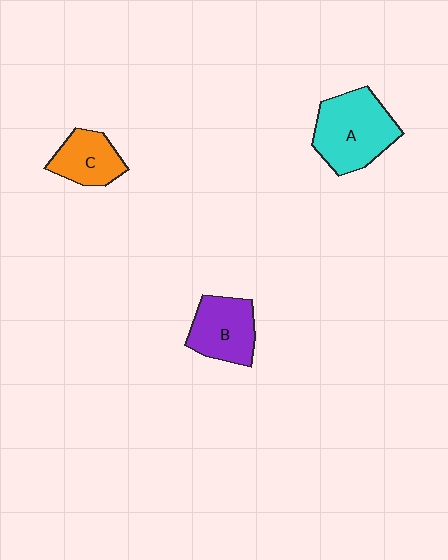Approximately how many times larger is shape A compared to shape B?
Approximately 1.4 times.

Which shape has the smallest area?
Shape C (orange).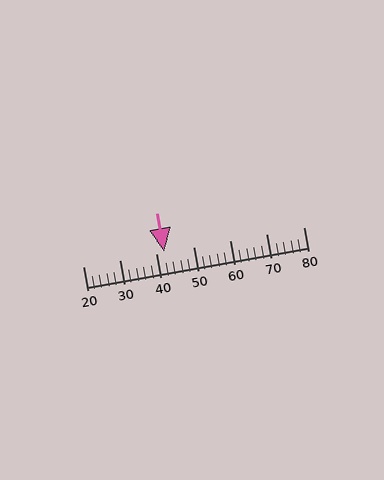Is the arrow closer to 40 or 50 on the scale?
The arrow is closer to 40.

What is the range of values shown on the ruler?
The ruler shows values from 20 to 80.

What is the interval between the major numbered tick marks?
The major tick marks are spaced 10 units apart.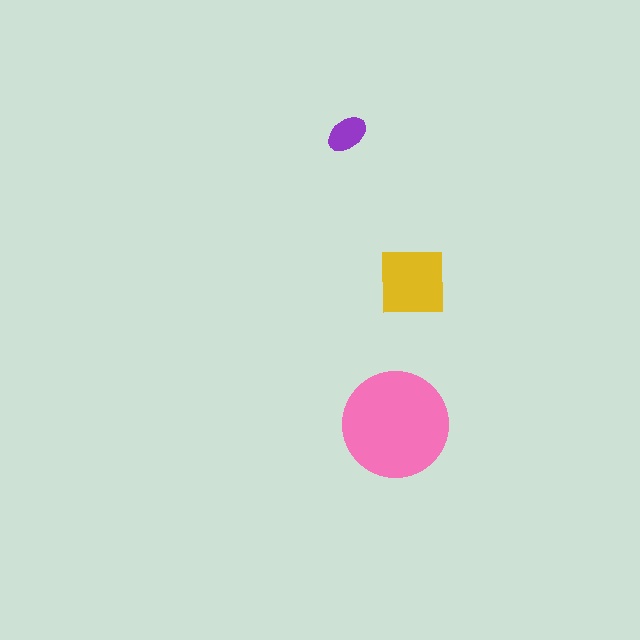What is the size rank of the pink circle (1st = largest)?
1st.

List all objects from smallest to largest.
The purple ellipse, the yellow square, the pink circle.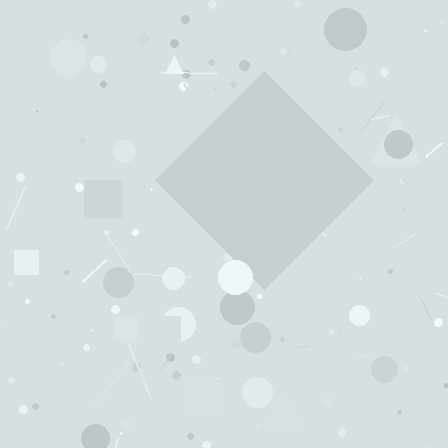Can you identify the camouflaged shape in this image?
The camouflaged shape is a diamond.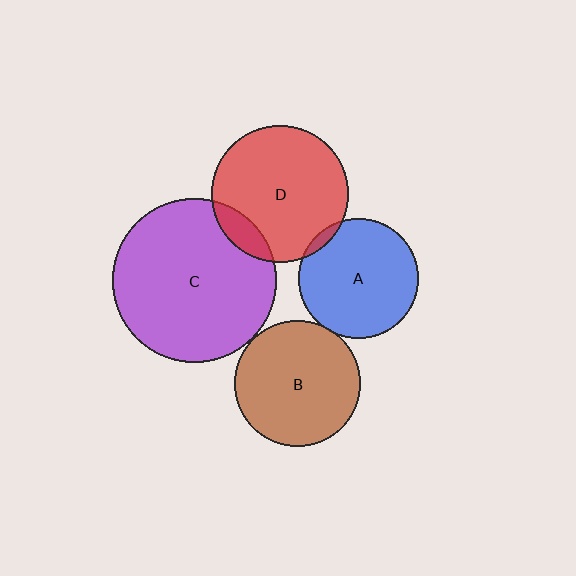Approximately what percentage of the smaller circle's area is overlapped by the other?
Approximately 5%.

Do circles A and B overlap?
Yes.